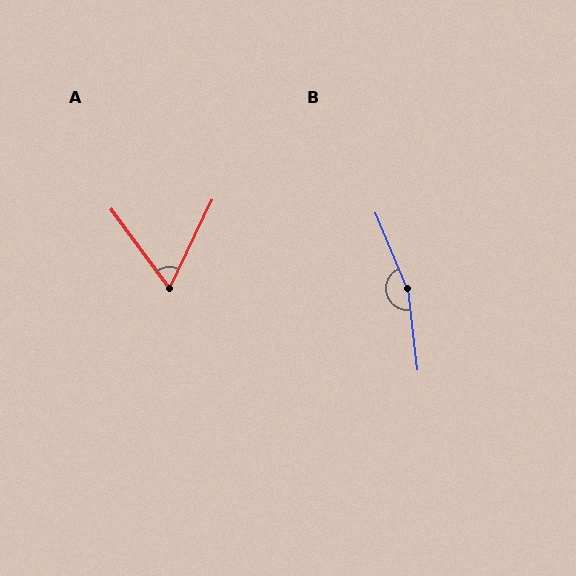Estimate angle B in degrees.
Approximately 164 degrees.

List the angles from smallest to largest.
A (62°), B (164°).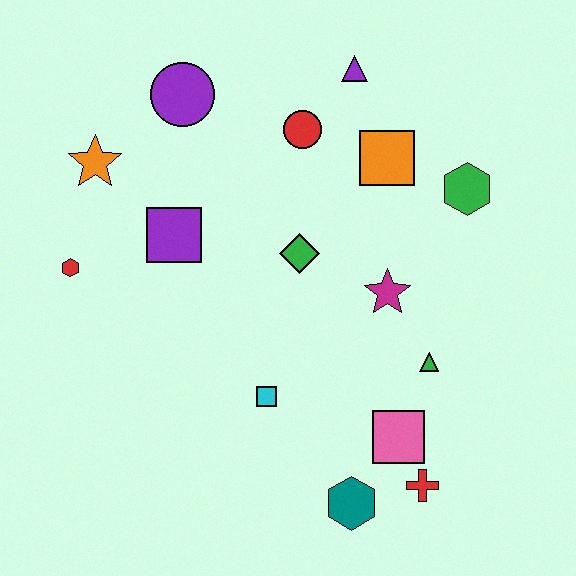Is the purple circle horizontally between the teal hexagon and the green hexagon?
No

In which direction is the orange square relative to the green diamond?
The orange square is above the green diamond.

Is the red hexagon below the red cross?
No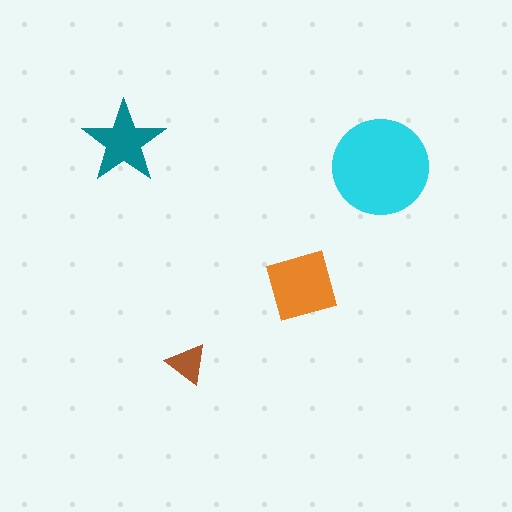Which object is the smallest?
The brown triangle.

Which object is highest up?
The teal star is topmost.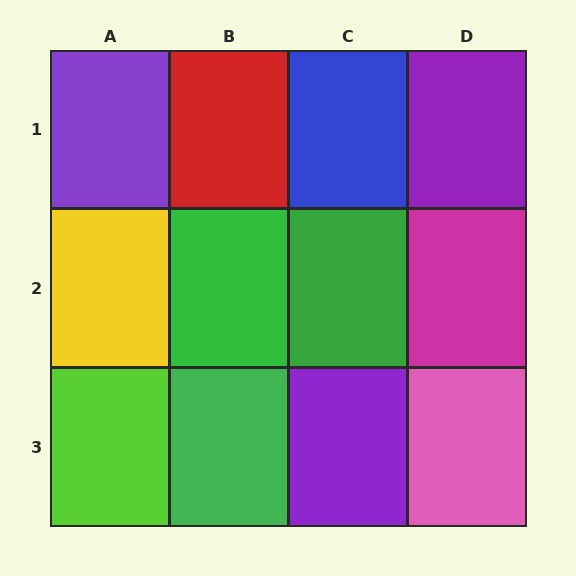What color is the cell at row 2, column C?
Green.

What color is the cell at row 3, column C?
Purple.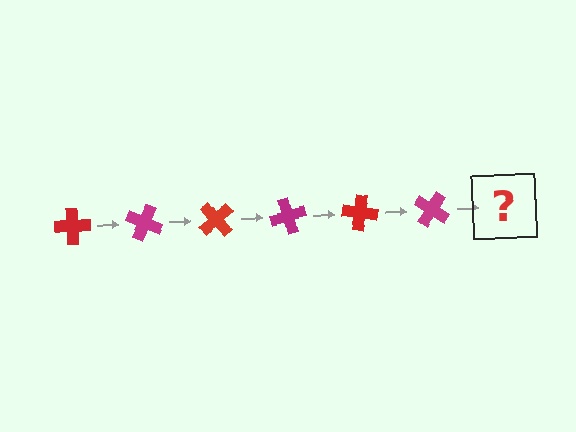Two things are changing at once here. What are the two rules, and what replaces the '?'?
The two rules are that it rotates 25 degrees each step and the color cycles through red and magenta. The '?' should be a red cross, rotated 150 degrees from the start.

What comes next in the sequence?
The next element should be a red cross, rotated 150 degrees from the start.